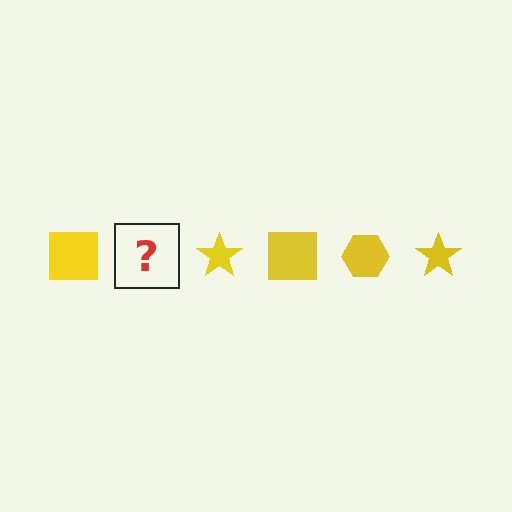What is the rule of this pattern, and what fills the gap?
The rule is that the pattern cycles through square, hexagon, star shapes in yellow. The gap should be filled with a yellow hexagon.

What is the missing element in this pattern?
The missing element is a yellow hexagon.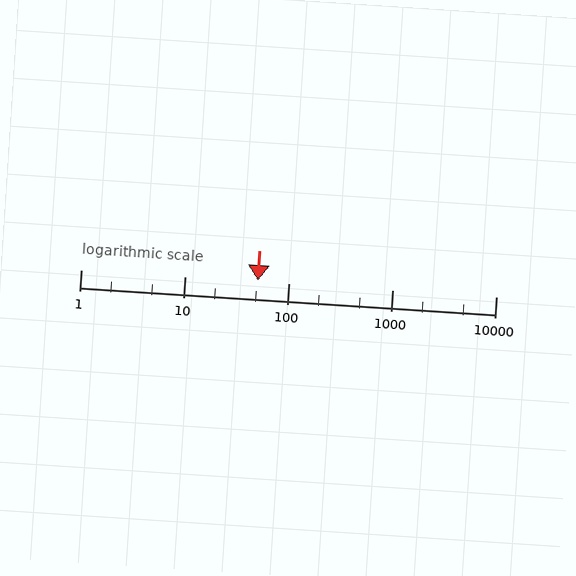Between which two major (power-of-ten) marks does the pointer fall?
The pointer is between 10 and 100.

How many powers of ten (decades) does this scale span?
The scale spans 4 decades, from 1 to 10000.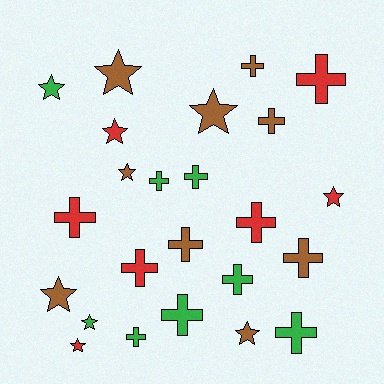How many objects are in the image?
There are 24 objects.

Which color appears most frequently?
Brown, with 9 objects.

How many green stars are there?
There are 2 green stars.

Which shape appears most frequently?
Cross, with 14 objects.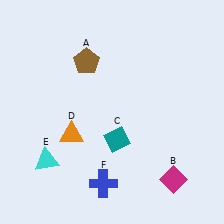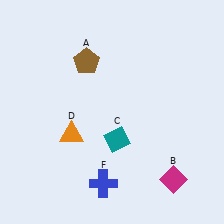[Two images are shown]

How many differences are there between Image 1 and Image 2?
There is 1 difference between the two images.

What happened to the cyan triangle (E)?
The cyan triangle (E) was removed in Image 2. It was in the bottom-left area of Image 1.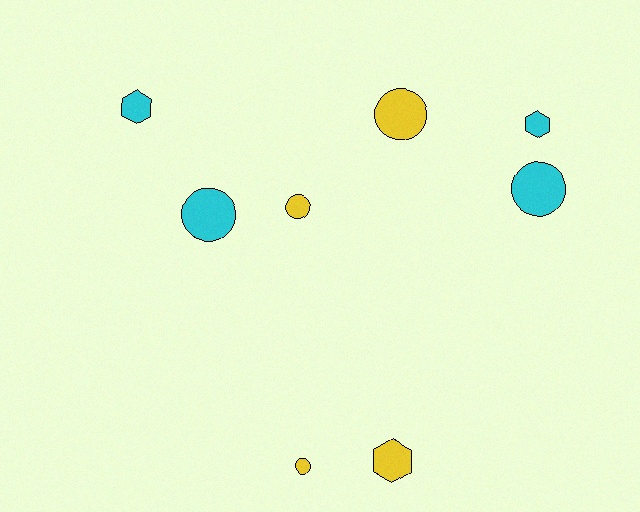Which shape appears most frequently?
Circle, with 5 objects.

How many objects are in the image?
There are 8 objects.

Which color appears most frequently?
Yellow, with 4 objects.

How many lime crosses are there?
There are no lime crosses.